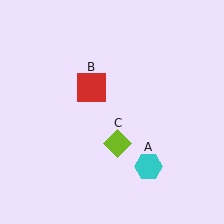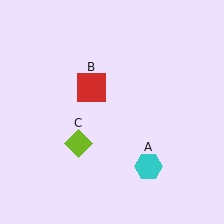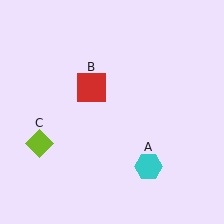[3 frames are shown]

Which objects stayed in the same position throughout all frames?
Cyan hexagon (object A) and red square (object B) remained stationary.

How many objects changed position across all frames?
1 object changed position: lime diamond (object C).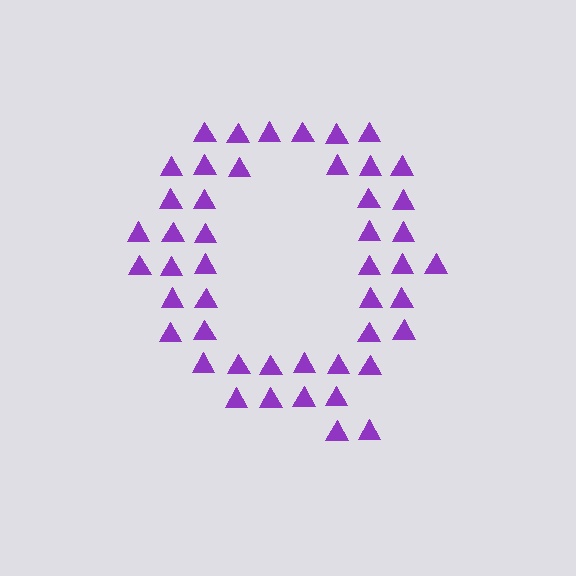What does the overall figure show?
The overall figure shows the letter Q.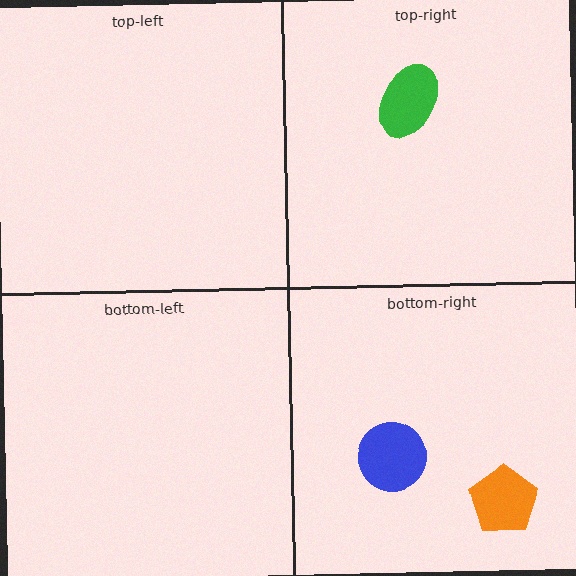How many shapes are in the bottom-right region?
2.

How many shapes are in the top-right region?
1.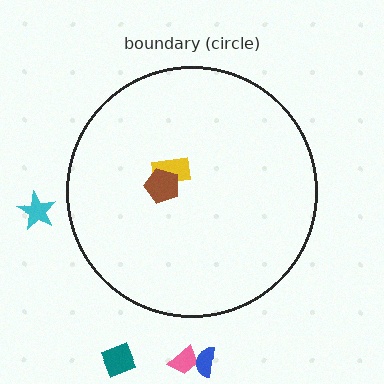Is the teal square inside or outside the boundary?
Outside.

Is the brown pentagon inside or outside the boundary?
Inside.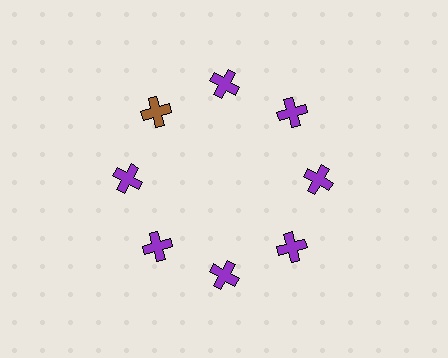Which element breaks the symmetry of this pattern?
The brown cross at roughly the 10 o'clock position breaks the symmetry. All other shapes are purple crosses.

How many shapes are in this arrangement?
There are 8 shapes arranged in a ring pattern.